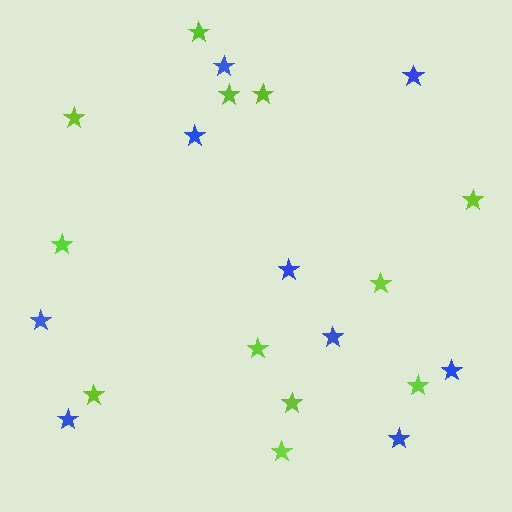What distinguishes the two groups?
There are 2 groups: one group of blue stars (9) and one group of lime stars (12).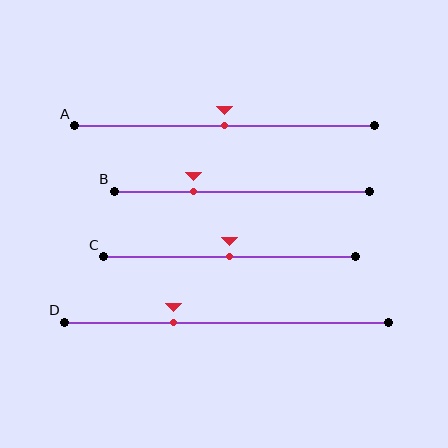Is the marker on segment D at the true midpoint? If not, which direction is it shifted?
No, the marker on segment D is shifted to the left by about 16% of the segment length.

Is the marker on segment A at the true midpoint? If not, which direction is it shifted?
Yes, the marker on segment A is at the true midpoint.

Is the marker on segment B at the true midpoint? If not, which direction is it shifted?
No, the marker on segment B is shifted to the left by about 19% of the segment length.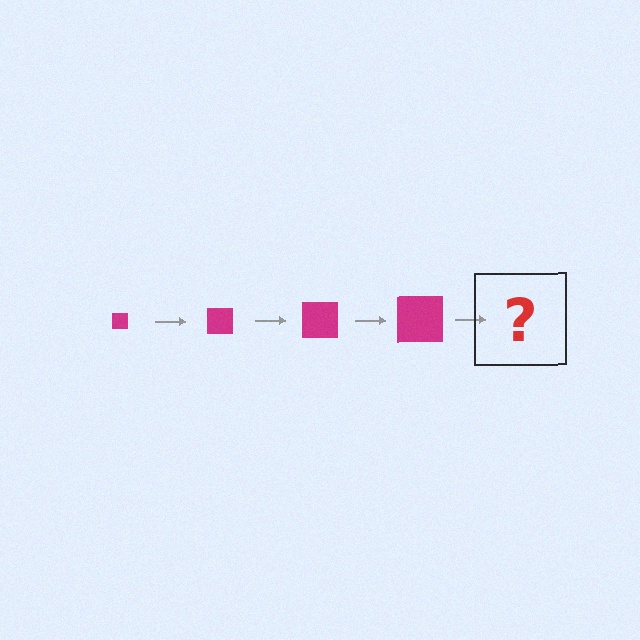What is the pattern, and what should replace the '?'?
The pattern is that the square gets progressively larger each step. The '?' should be a magenta square, larger than the previous one.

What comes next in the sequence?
The next element should be a magenta square, larger than the previous one.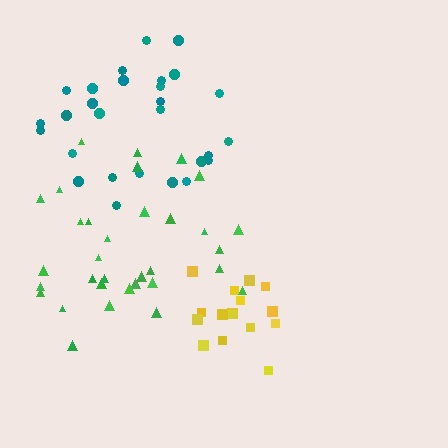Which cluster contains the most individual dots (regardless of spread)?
Green (33).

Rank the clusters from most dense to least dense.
yellow, green, teal.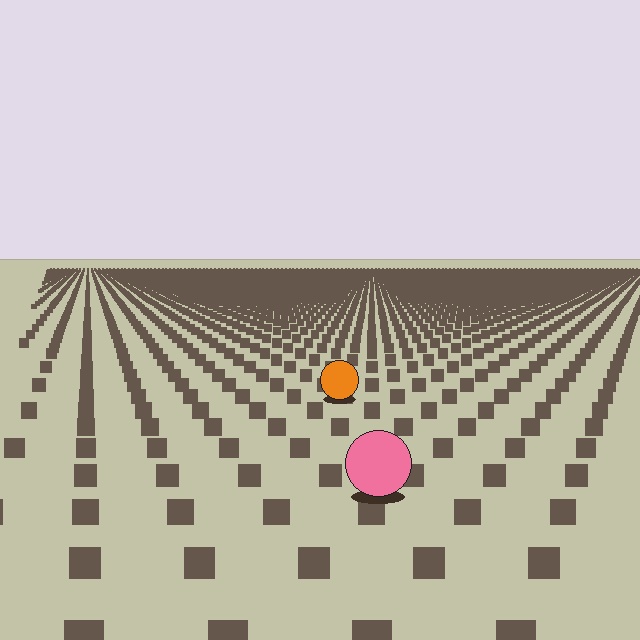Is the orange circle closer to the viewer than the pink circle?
No. The pink circle is closer — you can tell from the texture gradient: the ground texture is coarser near it.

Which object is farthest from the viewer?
The orange circle is farthest from the viewer. It appears smaller and the ground texture around it is denser.